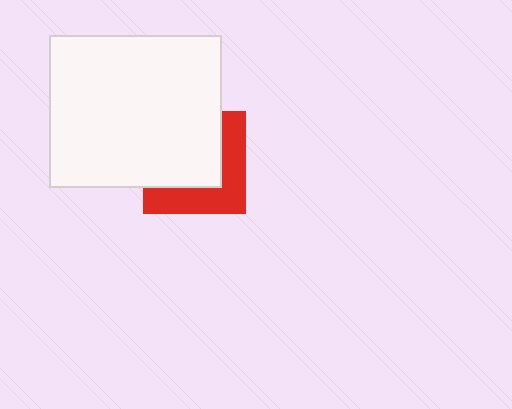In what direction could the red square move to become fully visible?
The red square could move toward the lower-right. That would shift it out from behind the white rectangle entirely.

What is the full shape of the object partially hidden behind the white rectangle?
The partially hidden object is a red square.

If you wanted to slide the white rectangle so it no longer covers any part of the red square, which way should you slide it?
Slide it toward the upper-left — that is the most direct way to separate the two shapes.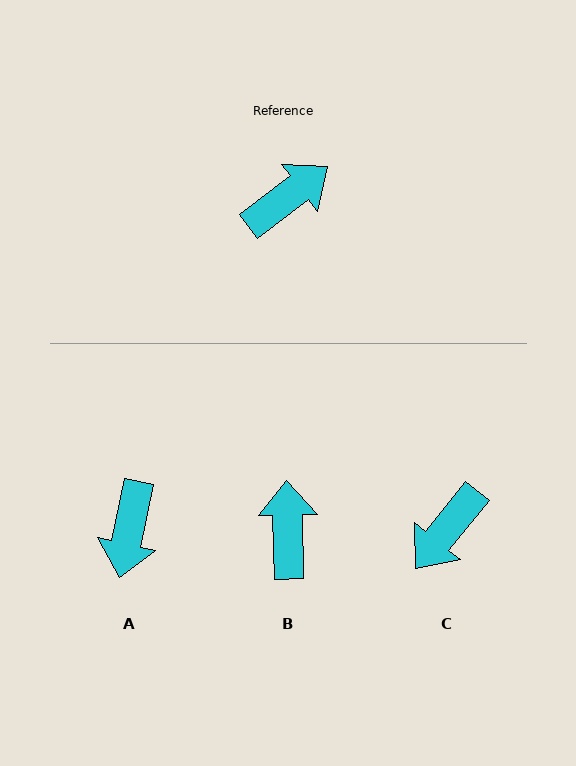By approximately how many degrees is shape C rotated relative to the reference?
Approximately 166 degrees clockwise.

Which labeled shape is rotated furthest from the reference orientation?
C, about 166 degrees away.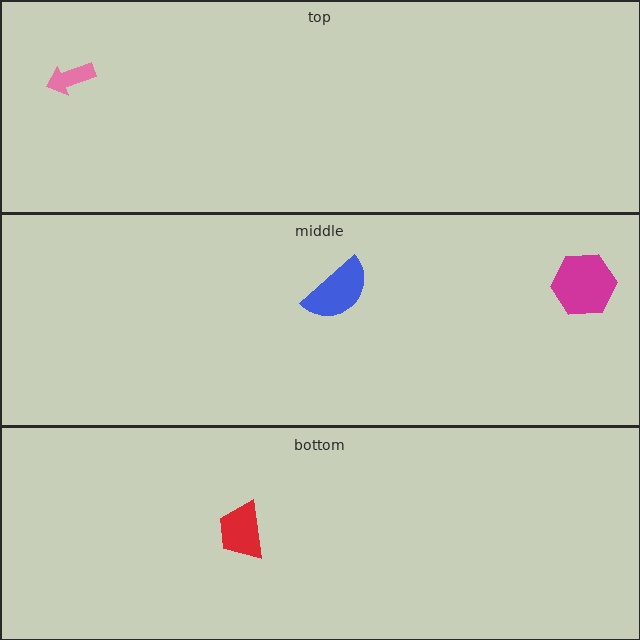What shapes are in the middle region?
The magenta hexagon, the blue semicircle.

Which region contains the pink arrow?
The top region.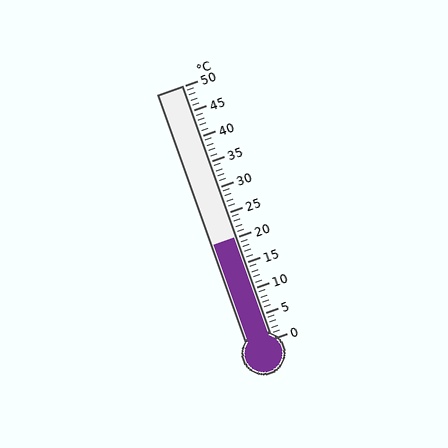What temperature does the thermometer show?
The thermometer shows approximately 20°C.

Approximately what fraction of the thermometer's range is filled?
The thermometer is filled to approximately 40% of its range.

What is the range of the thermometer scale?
The thermometer scale ranges from 0°C to 50°C.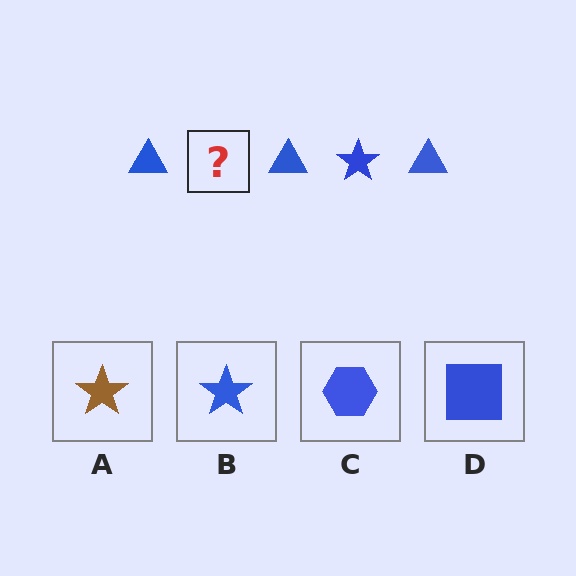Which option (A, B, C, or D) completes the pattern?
B.